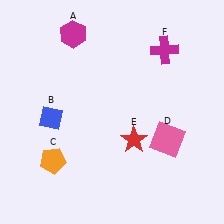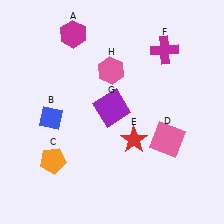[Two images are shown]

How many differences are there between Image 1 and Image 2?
There are 2 differences between the two images.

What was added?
A purple square (G), a pink hexagon (H) were added in Image 2.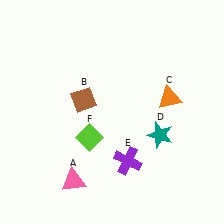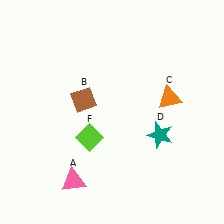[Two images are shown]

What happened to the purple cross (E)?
The purple cross (E) was removed in Image 2. It was in the bottom-right area of Image 1.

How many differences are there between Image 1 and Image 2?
There is 1 difference between the two images.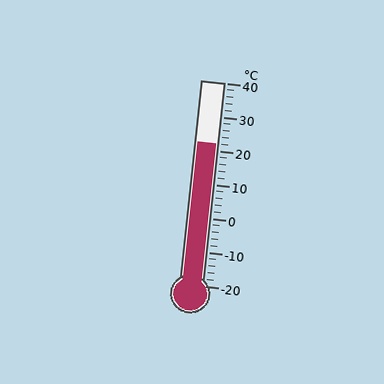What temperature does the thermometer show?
The thermometer shows approximately 22°C.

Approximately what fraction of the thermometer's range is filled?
The thermometer is filled to approximately 70% of its range.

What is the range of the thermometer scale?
The thermometer scale ranges from -20°C to 40°C.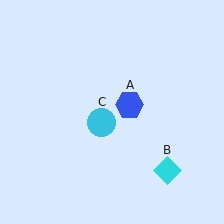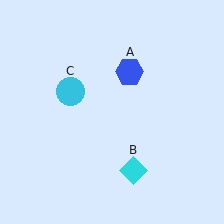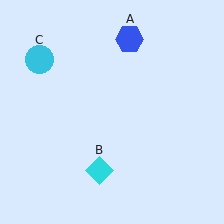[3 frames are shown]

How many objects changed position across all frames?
3 objects changed position: blue hexagon (object A), cyan diamond (object B), cyan circle (object C).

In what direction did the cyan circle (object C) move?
The cyan circle (object C) moved up and to the left.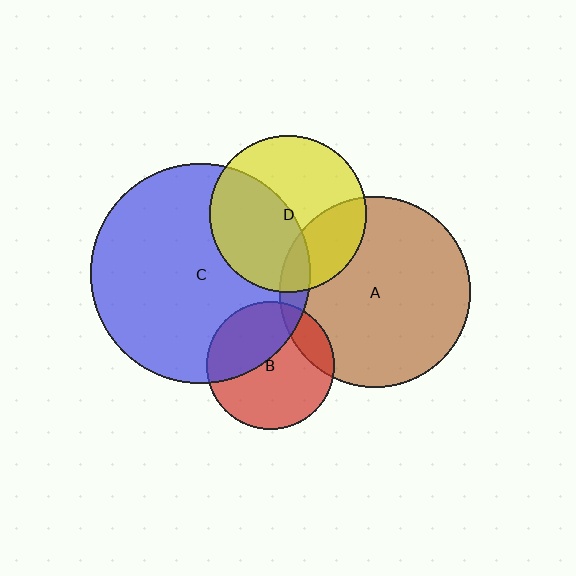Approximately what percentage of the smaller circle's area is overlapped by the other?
Approximately 45%.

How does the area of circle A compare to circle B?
Approximately 2.2 times.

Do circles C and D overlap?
Yes.